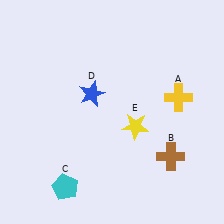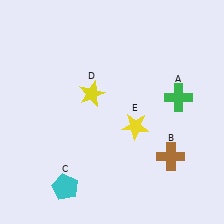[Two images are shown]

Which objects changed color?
A changed from yellow to green. D changed from blue to yellow.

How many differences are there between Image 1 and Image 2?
There are 2 differences between the two images.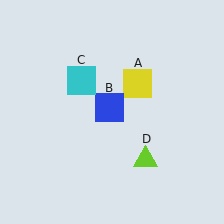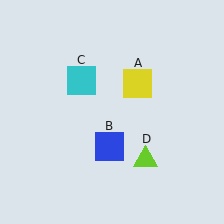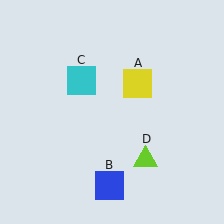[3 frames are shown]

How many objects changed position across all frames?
1 object changed position: blue square (object B).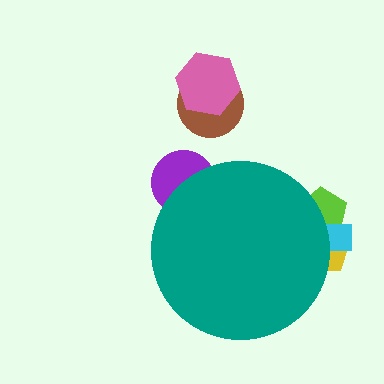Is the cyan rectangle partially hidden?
Yes, the cyan rectangle is partially hidden behind the teal circle.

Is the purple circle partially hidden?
Yes, the purple circle is partially hidden behind the teal circle.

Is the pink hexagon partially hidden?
No, the pink hexagon is fully visible.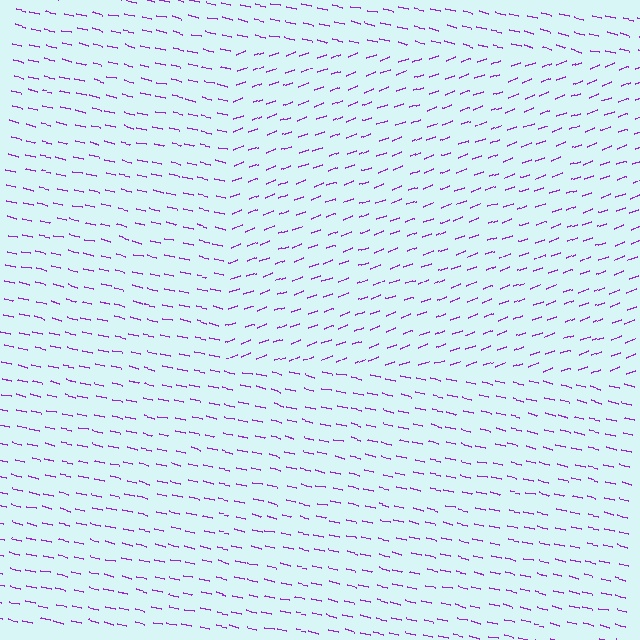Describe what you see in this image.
The image is filled with small purple line segments. A rectangle region in the image has lines oriented differently from the surrounding lines, creating a visible texture boundary.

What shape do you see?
I see a rectangle.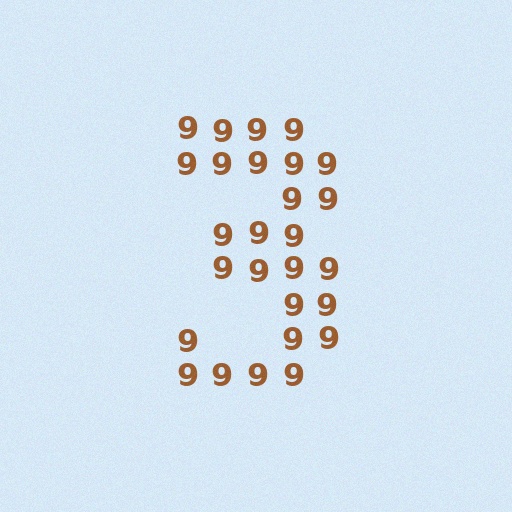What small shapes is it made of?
It is made of small digit 9's.